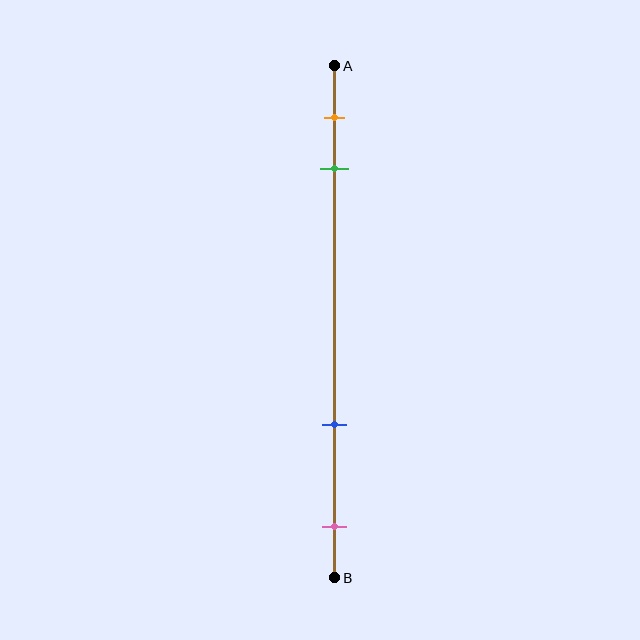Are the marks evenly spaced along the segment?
No, the marks are not evenly spaced.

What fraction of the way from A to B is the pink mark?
The pink mark is approximately 90% (0.9) of the way from A to B.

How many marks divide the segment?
There are 4 marks dividing the segment.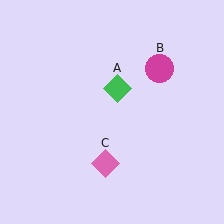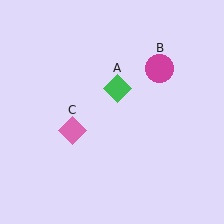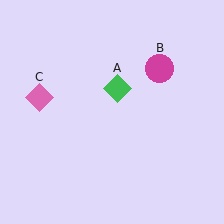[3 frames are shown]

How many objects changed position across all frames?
1 object changed position: pink diamond (object C).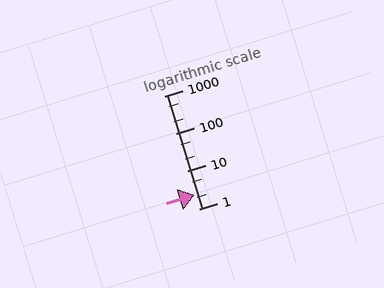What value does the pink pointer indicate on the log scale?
The pointer indicates approximately 2.3.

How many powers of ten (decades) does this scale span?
The scale spans 3 decades, from 1 to 1000.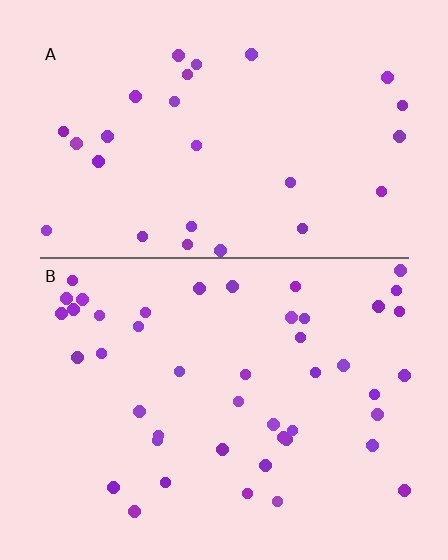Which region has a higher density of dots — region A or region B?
B (the bottom).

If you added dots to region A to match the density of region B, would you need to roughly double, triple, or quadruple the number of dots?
Approximately double.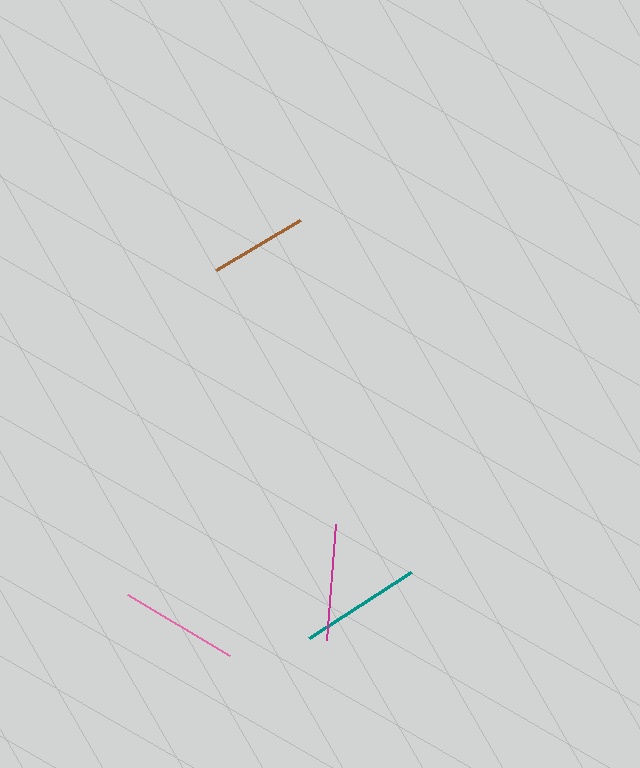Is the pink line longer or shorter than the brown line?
The pink line is longer than the brown line.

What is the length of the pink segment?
The pink segment is approximately 119 pixels long.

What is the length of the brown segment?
The brown segment is approximately 98 pixels long.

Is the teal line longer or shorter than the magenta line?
The teal line is longer than the magenta line.